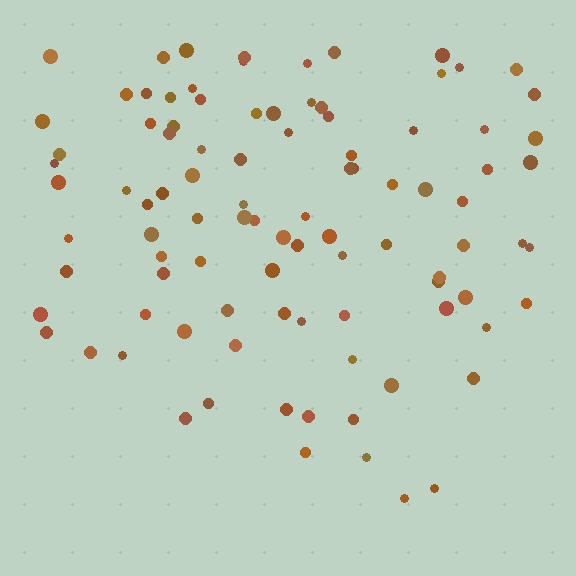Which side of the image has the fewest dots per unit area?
The bottom.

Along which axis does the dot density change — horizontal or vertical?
Vertical.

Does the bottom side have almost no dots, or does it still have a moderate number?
Still a moderate number, just noticeably fewer than the top.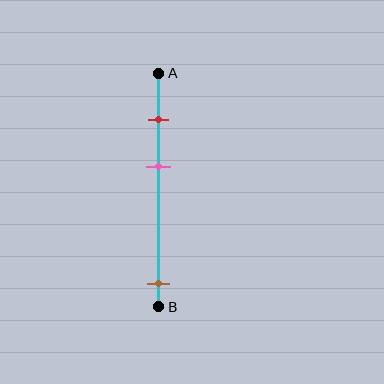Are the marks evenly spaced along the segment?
No, the marks are not evenly spaced.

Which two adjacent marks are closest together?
The red and pink marks are the closest adjacent pair.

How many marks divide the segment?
There are 3 marks dividing the segment.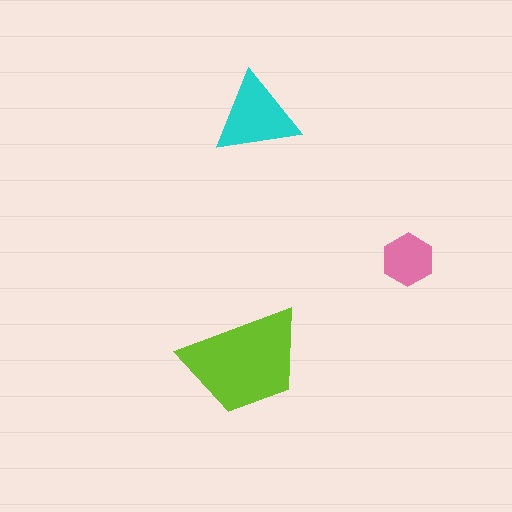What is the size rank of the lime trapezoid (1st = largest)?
1st.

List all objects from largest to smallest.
The lime trapezoid, the cyan triangle, the pink hexagon.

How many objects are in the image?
There are 3 objects in the image.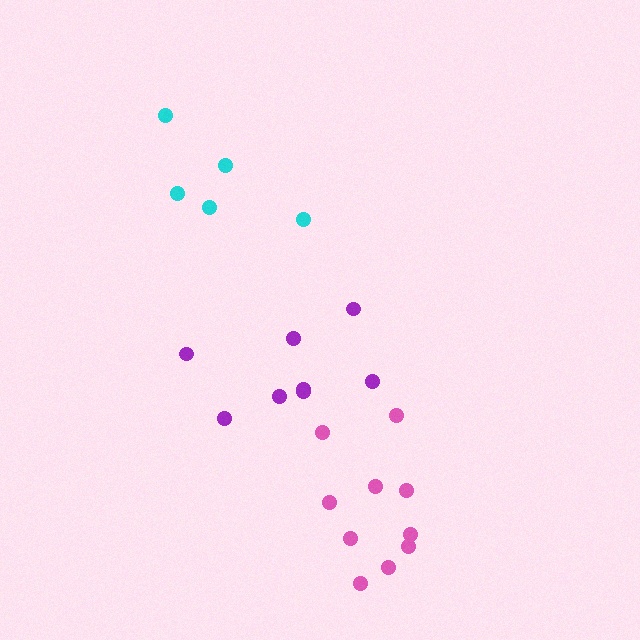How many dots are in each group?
Group 1: 8 dots, Group 2: 10 dots, Group 3: 5 dots (23 total).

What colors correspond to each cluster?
The clusters are colored: purple, pink, cyan.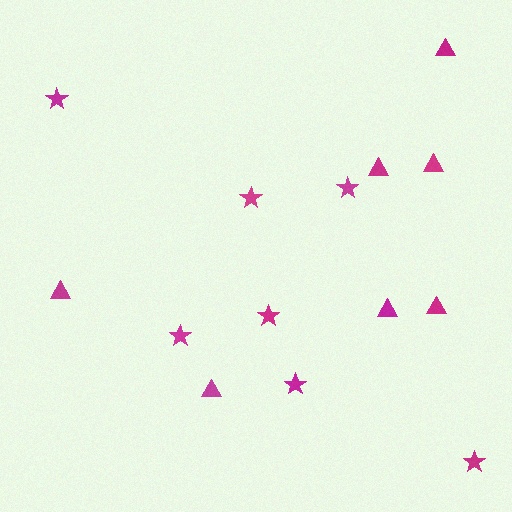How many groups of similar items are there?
There are 2 groups: one group of stars (7) and one group of triangles (7).